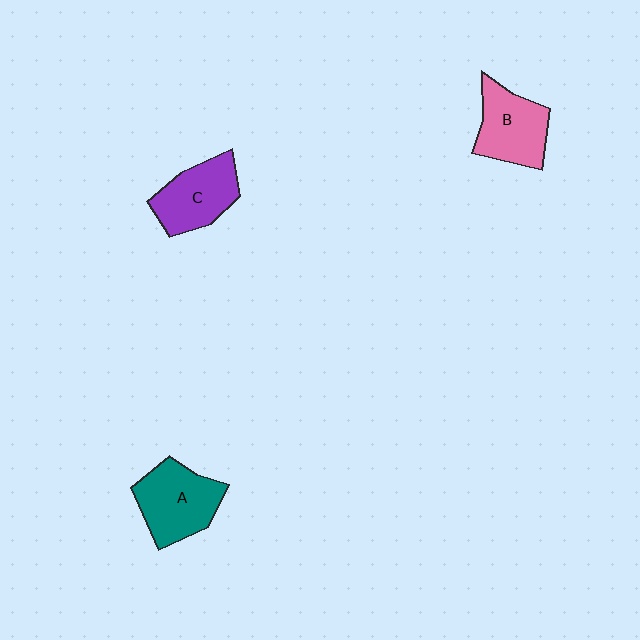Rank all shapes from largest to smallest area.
From largest to smallest: A (teal), B (pink), C (purple).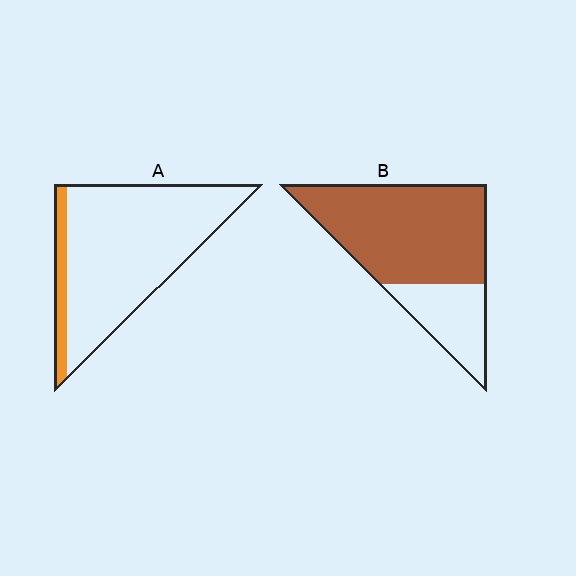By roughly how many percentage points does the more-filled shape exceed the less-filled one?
By roughly 60 percentage points (B over A).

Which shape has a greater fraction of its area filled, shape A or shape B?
Shape B.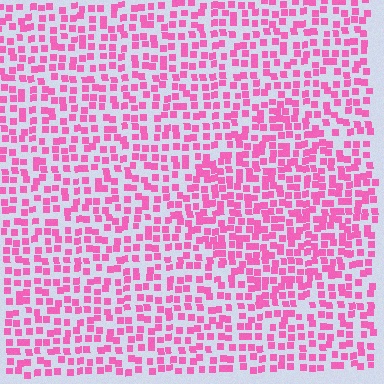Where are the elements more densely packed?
The elements are more densely packed inside the diamond boundary.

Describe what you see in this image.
The image contains small pink elements arranged at two different densities. A diamond-shaped region is visible where the elements are more densely packed than the surrounding area.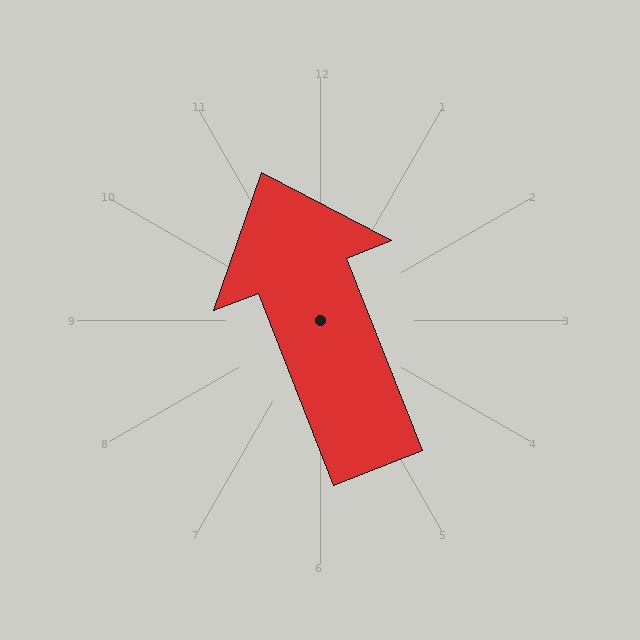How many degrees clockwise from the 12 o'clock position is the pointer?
Approximately 339 degrees.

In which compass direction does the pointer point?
North.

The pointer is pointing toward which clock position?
Roughly 11 o'clock.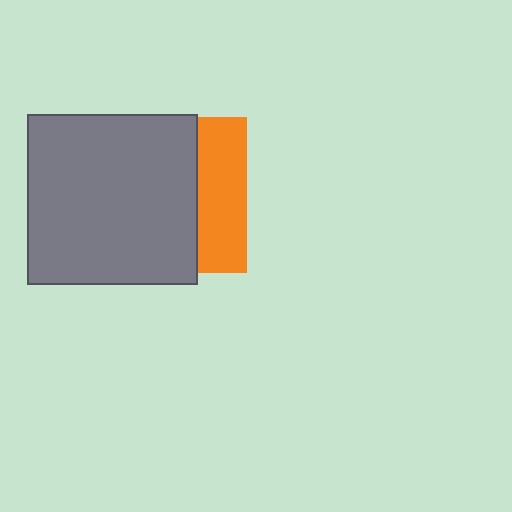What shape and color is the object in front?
The object in front is a gray square.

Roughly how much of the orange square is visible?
A small part of it is visible (roughly 32%).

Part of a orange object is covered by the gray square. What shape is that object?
It is a square.